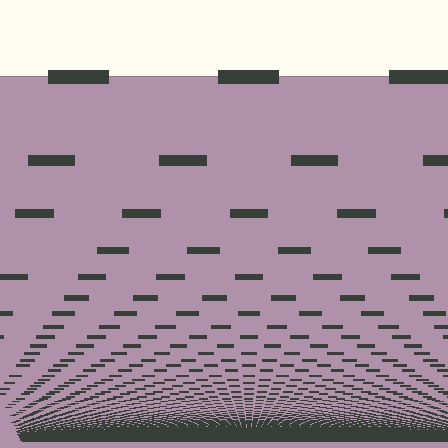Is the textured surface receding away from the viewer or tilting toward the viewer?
The surface appears to tilt toward the viewer. Texture elements get larger and sparser toward the top.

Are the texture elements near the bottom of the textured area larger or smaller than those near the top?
Smaller. The gradient is inverted — elements near the bottom are smaller and denser.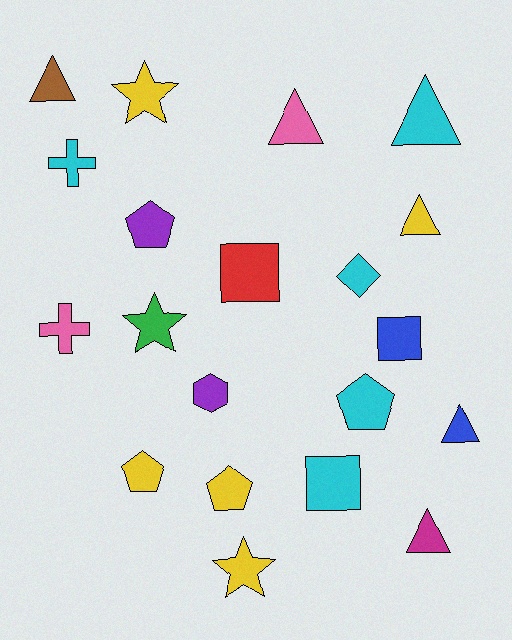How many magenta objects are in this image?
There is 1 magenta object.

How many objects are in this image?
There are 20 objects.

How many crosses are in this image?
There are 2 crosses.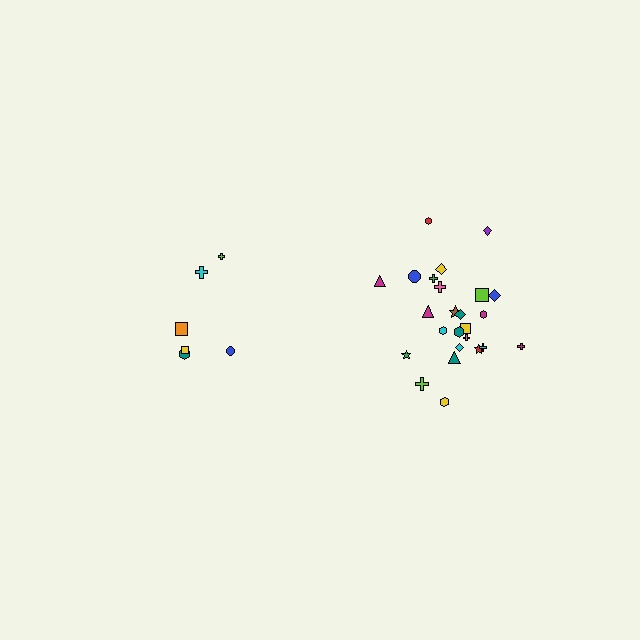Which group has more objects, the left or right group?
The right group.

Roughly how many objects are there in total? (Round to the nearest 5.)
Roughly 30 objects in total.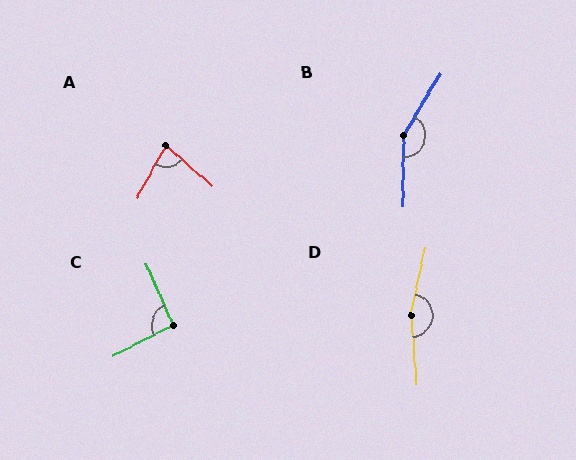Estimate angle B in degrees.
Approximately 150 degrees.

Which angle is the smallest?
A, at approximately 78 degrees.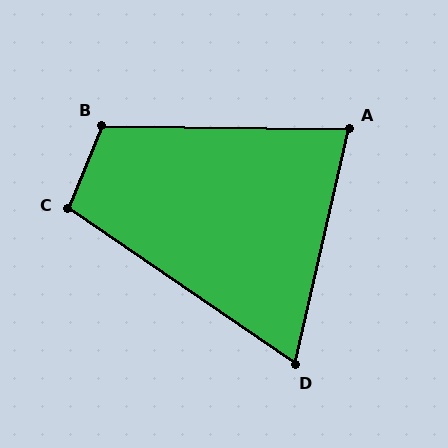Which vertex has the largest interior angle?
B, at approximately 111 degrees.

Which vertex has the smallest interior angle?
D, at approximately 69 degrees.